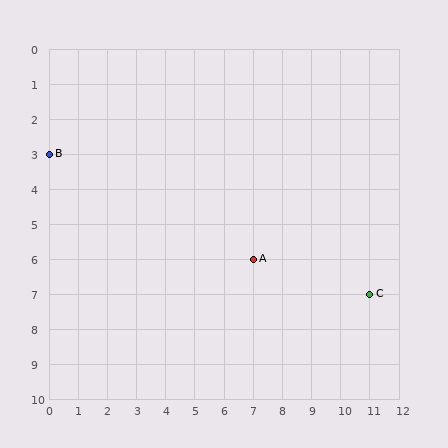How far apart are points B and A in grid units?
Points B and A are 7 columns and 3 rows apart (about 7.6 grid units diagonally).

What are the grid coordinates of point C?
Point C is at grid coordinates (11, 7).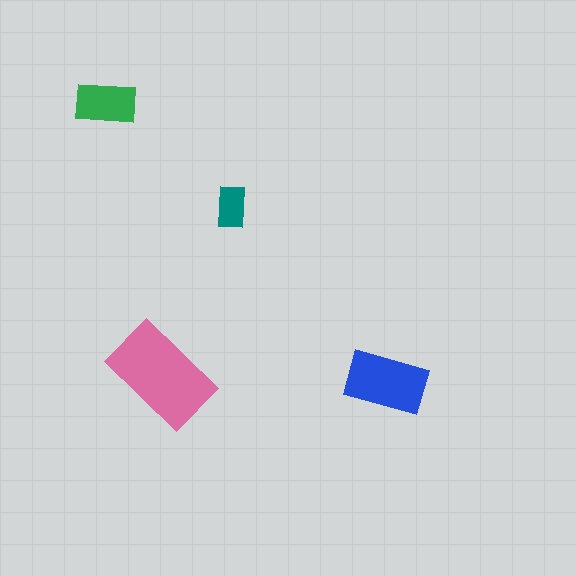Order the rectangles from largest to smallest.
the pink one, the blue one, the green one, the teal one.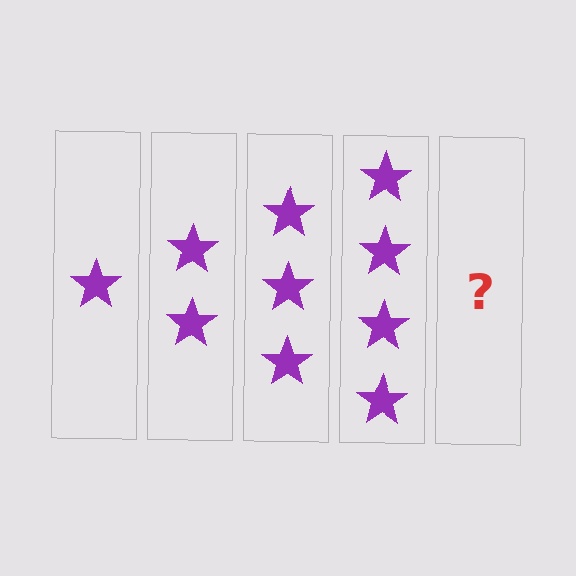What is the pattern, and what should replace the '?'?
The pattern is that each step adds one more star. The '?' should be 5 stars.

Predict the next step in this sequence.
The next step is 5 stars.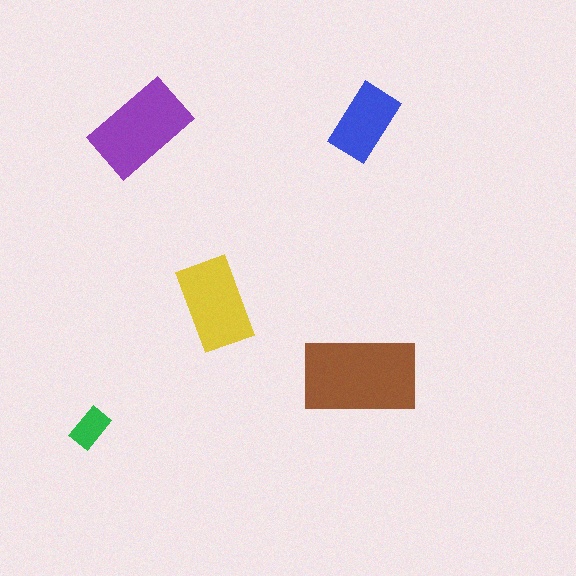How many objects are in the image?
There are 5 objects in the image.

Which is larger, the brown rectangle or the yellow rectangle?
The brown one.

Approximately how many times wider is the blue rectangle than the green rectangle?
About 2 times wider.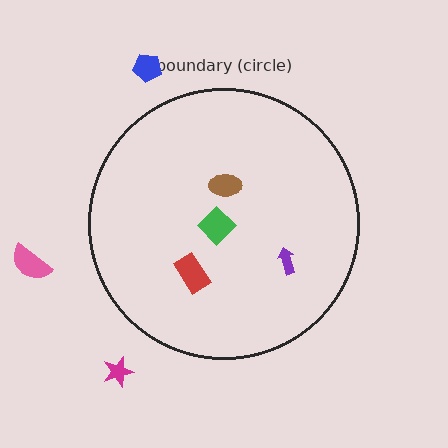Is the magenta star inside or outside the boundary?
Outside.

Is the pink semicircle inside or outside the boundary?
Outside.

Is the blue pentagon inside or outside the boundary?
Outside.